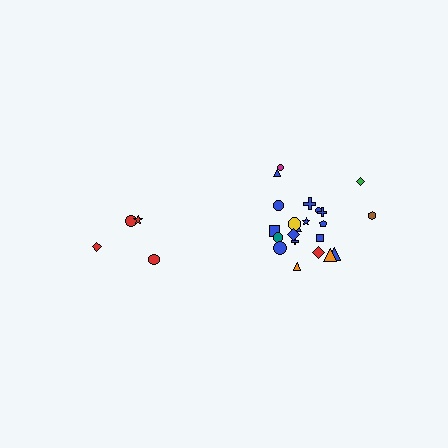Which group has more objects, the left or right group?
The right group.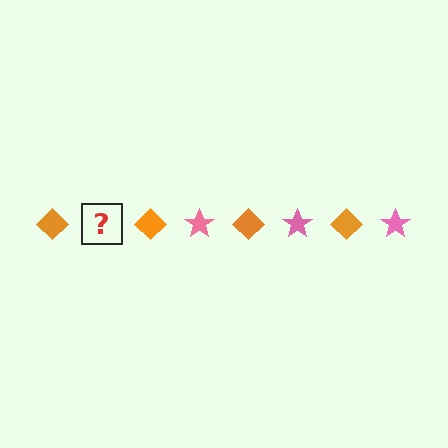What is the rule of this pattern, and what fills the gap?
The rule is that the pattern alternates between orange diamond and pink star. The gap should be filled with a pink star.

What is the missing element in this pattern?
The missing element is a pink star.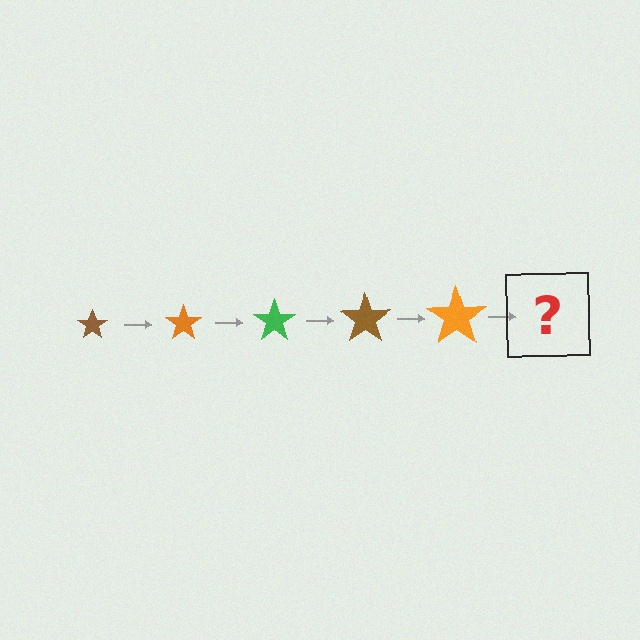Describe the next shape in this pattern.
It should be a green star, larger than the previous one.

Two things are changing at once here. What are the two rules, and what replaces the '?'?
The two rules are that the star grows larger each step and the color cycles through brown, orange, and green. The '?' should be a green star, larger than the previous one.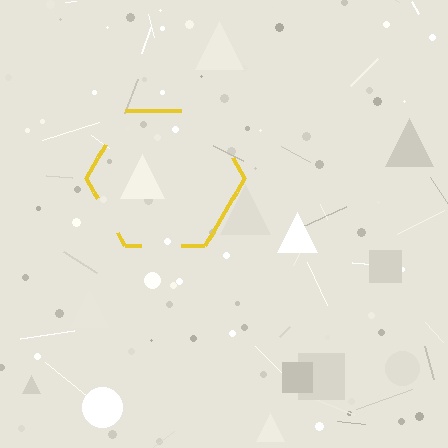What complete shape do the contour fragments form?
The contour fragments form a hexagon.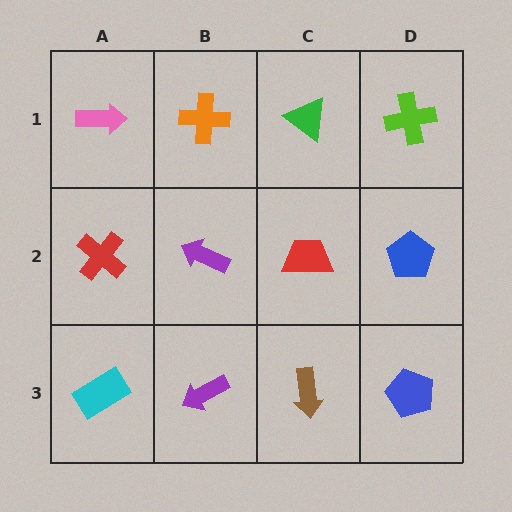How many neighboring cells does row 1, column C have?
3.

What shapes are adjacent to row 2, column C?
A green triangle (row 1, column C), a brown arrow (row 3, column C), a purple arrow (row 2, column B), a blue pentagon (row 2, column D).